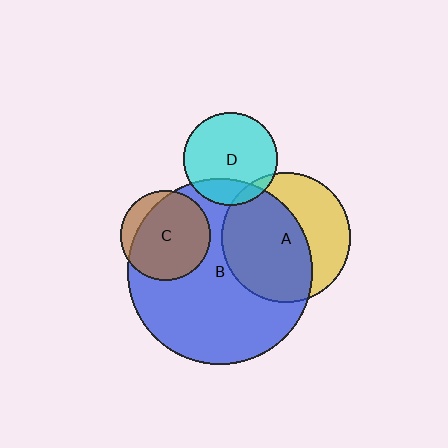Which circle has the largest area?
Circle B (blue).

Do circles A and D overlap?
Yes.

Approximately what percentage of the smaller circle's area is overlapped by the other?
Approximately 10%.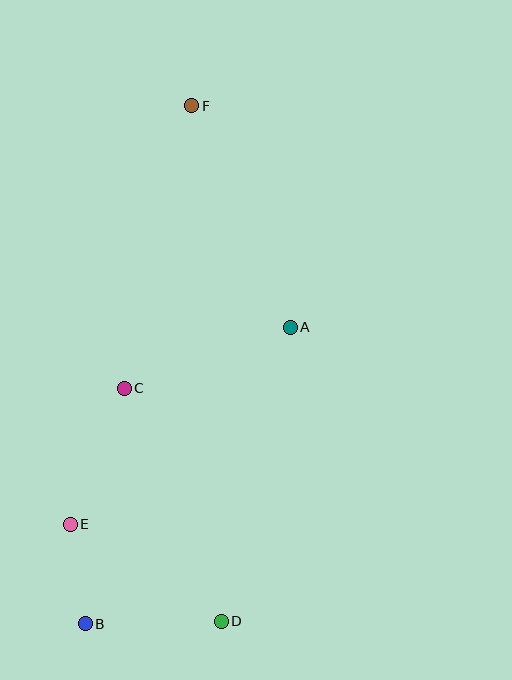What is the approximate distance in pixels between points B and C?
The distance between B and C is approximately 239 pixels.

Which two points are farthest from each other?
Points B and F are farthest from each other.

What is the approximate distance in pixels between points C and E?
The distance between C and E is approximately 146 pixels.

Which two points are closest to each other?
Points B and E are closest to each other.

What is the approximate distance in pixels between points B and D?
The distance between B and D is approximately 136 pixels.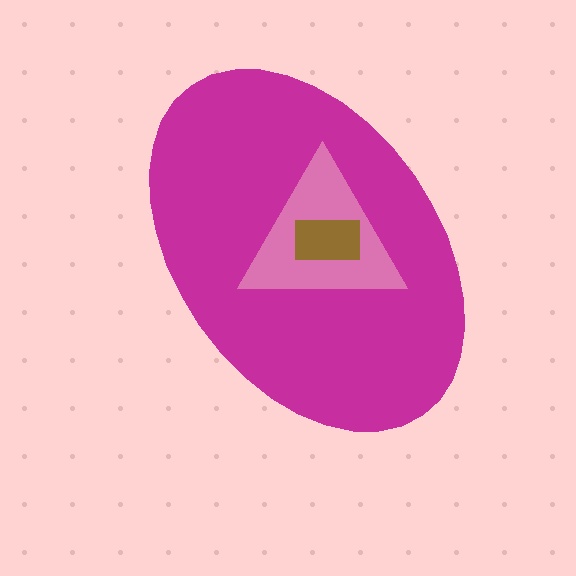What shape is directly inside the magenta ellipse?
The pink triangle.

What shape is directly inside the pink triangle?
The brown rectangle.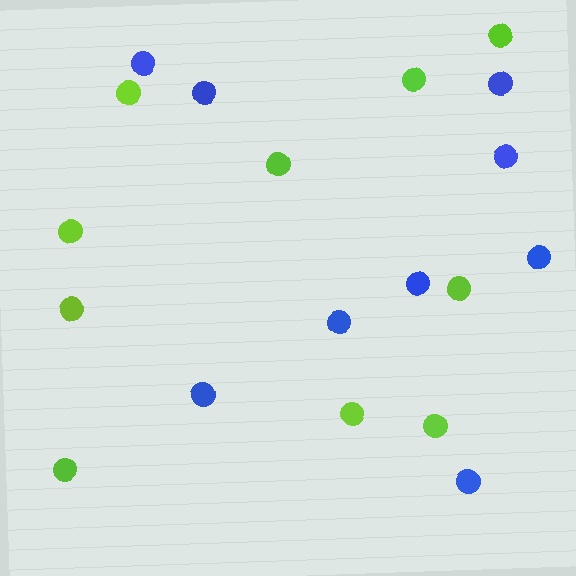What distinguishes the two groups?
There are 2 groups: one group of lime circles (10) and one group of blue circles (9).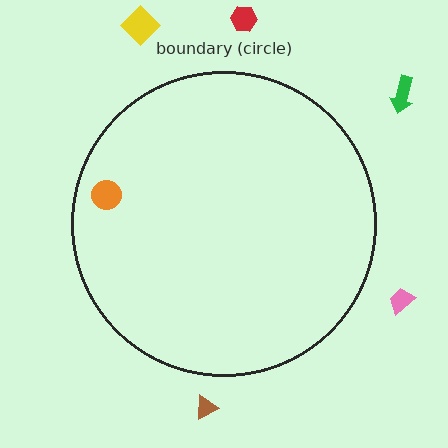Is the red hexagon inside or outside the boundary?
Outside.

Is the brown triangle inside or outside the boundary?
Outside.